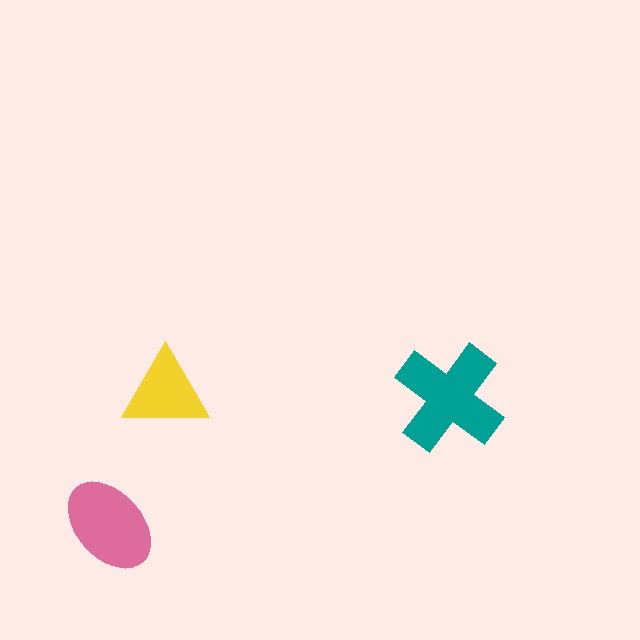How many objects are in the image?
There are 3 objects in the image.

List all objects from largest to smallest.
The teal cross, the pink ellipse, the yellow triangle.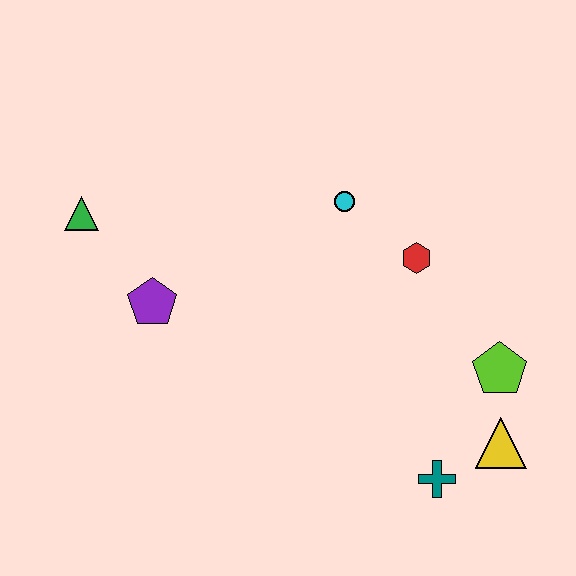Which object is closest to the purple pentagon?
The green triangle is closest to the purple pentagon.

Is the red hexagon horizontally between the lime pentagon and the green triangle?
Yes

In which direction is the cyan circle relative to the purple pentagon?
The cyan circle is to the right of the purple pentagon.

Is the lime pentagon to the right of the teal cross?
Yes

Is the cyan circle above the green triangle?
Yes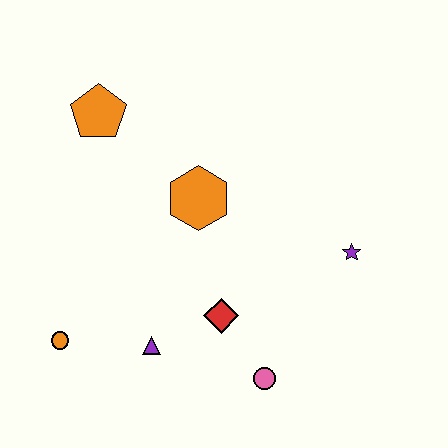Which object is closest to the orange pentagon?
The orange hexagon is closest to the orange pentagon.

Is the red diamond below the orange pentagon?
Yes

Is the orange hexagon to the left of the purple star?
Yes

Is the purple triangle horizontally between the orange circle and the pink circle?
Yes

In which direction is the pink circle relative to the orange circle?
The pink circle is to the right of the orange circle.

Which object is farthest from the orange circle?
The purple star is farthest from the orange circle.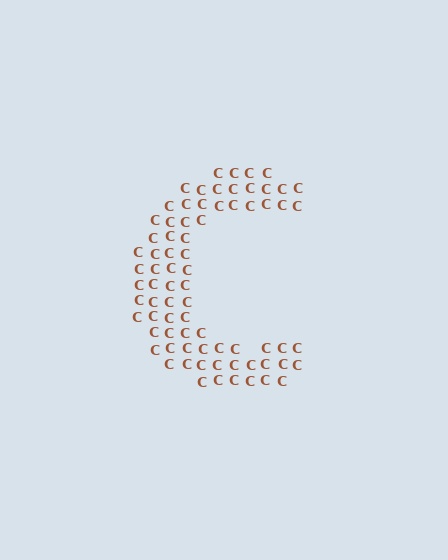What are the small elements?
The small elements are letter C's.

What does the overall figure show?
The overall figure shows the letter C.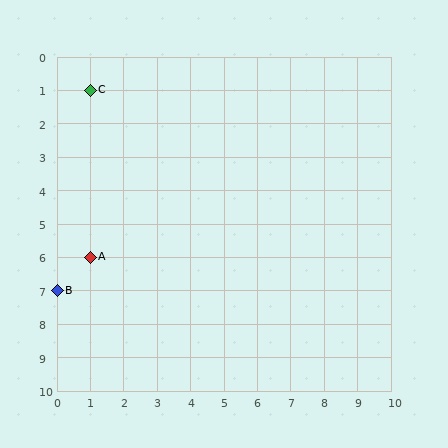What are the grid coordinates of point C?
Point C is at grid coordinates (1, 1).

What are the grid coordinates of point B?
Point B is at grid coordinates (0, 7).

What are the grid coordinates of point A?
Point A is at grid coordinates (1, 6).